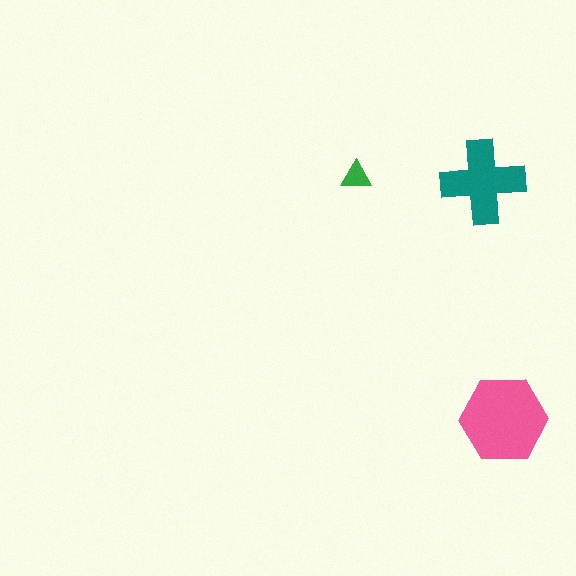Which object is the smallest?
The green triangle.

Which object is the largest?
The pink hexagon.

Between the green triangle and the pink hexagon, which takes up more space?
The pink hexagon.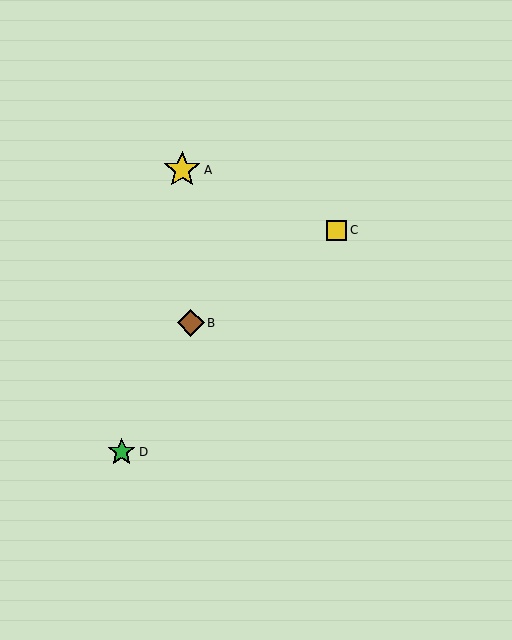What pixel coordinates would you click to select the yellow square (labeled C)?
Click at (337, 230) to select the yellow square C.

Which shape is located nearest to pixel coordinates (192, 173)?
The yellow star (labeled A) at (182, 170) is nearest to that location.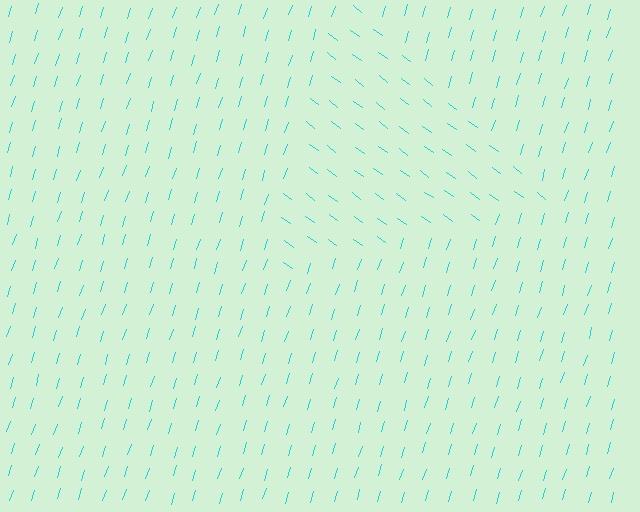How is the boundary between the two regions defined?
The boundary is defined purely by a change in line orientation (approximately 71 degrees difference). All lines are the same color and thickness.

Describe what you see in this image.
The image is filled with small cyan line segments. A triangle region in the image has lines oriented differently from the surrounding lines, creating a visible texture boundary.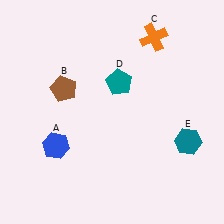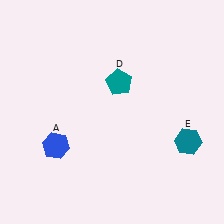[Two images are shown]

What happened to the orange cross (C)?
The orange cross (C) was removed in Image 2. It was in the top-right area of Image 1.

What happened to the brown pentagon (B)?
The brown pentagon (B) was removed in Image 2. It was in the top-left area of Image 1.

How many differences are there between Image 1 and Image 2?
There are 2 differences between the two images.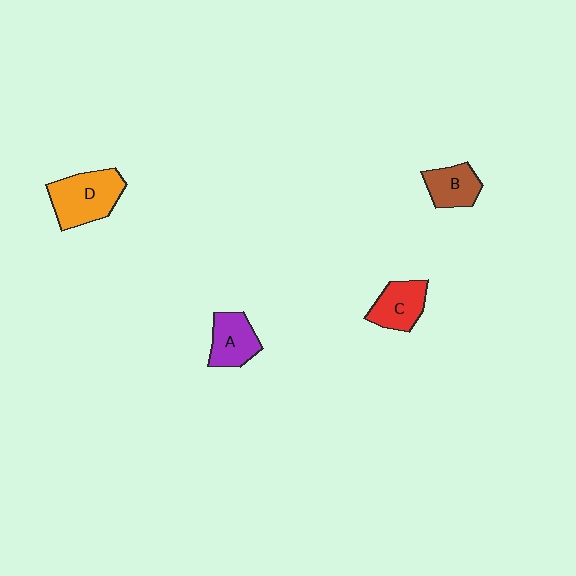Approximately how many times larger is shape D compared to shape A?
Approximately 1.4 times.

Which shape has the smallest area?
Shape B (brown).